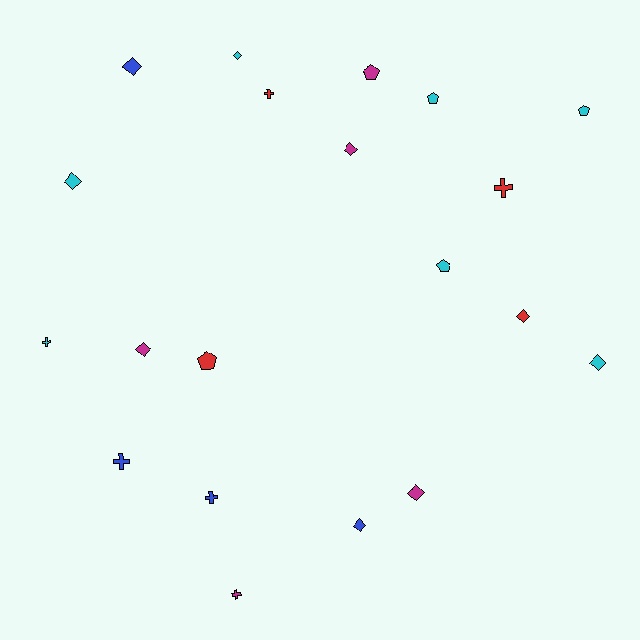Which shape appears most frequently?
Diamond, with 9 objects.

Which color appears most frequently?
Cyan, with 7 objects.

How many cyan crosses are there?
There is 1 cyan cross.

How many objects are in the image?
There are 20 objects.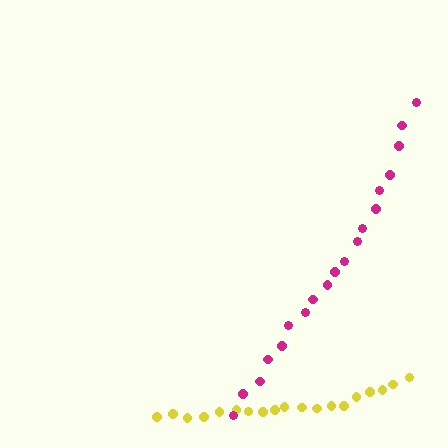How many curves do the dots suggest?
There are 2 distinct paths.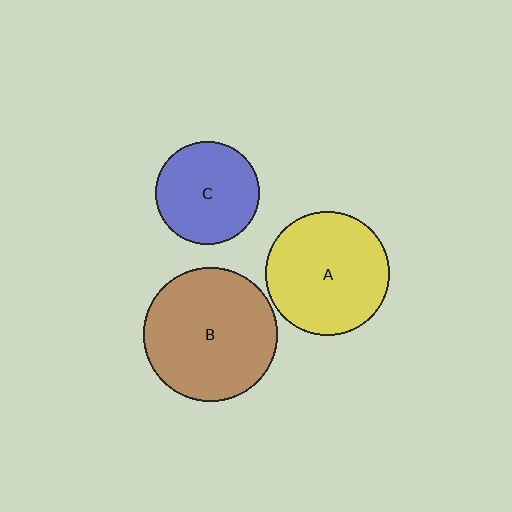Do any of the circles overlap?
No, none of the circles overlap.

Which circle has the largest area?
Circle B (brown).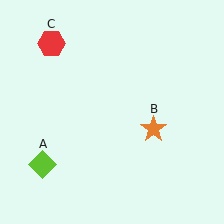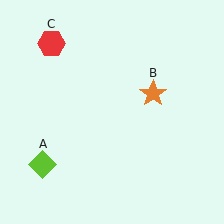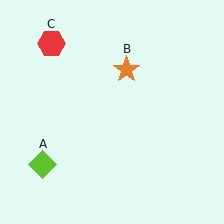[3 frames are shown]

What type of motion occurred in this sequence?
The orange star (object B) rotated counterclockwise around the center of the scene.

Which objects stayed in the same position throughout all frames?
Lime diamond (object A) and red hexagon (object C) remained stationary.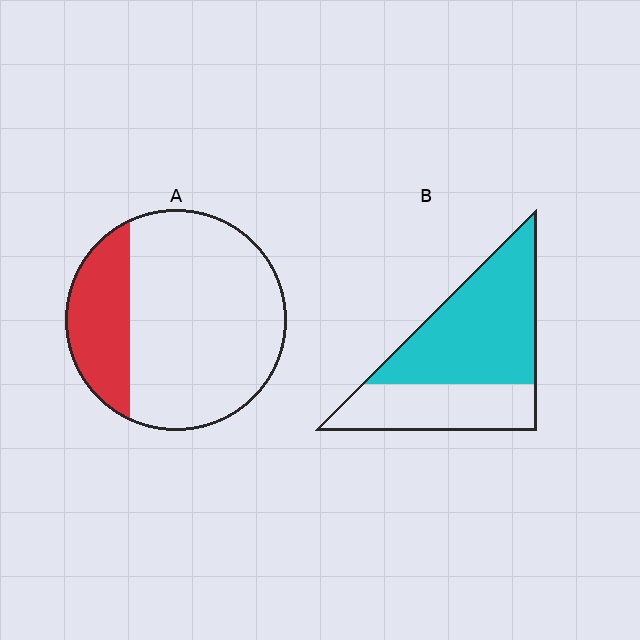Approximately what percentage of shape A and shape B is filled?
A is approximately 25% and B is approximately 60%.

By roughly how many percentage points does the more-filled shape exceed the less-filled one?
By roughly 40 percentage points (B over A).